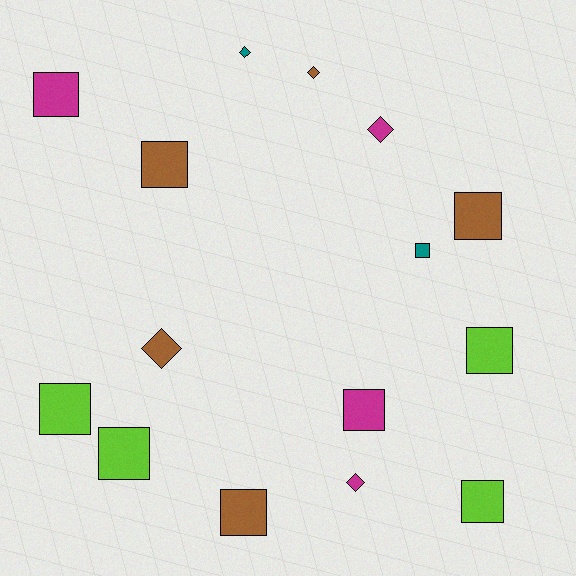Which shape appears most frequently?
Square, with 10 objects.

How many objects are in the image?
There are 15 objects.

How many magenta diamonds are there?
There are 2 magenta diamonds.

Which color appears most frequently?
Brown, with 5 objects.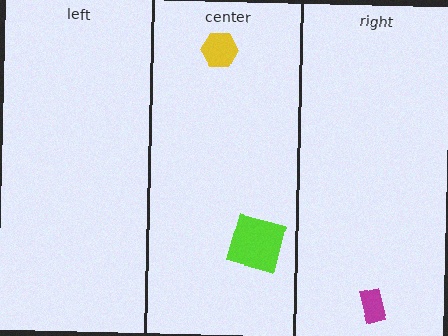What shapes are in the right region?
The magenta rectangle.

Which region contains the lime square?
The center region.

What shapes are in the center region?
The lime square, the yellow hexagon.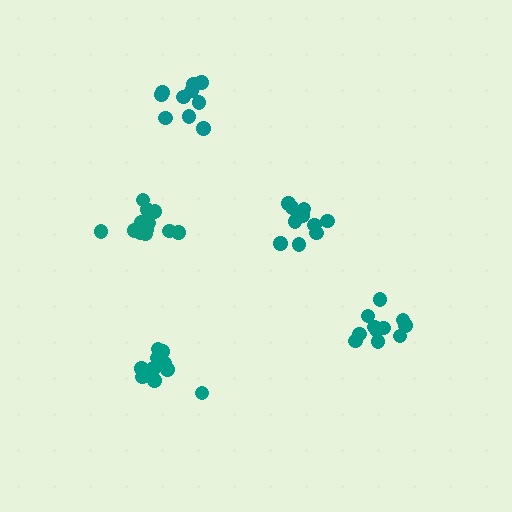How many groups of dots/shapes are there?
There are 5 groups.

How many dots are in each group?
Group 1: 12 dots, Group 2: 10 dots, Group 3: 10 dots, Group 4: 10 dots, Group 5: 11 dots (53 total).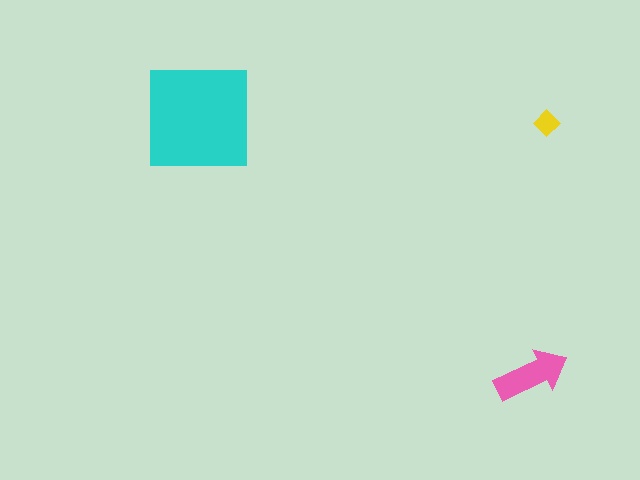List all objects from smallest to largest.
The yellow diamond, the pink arrow, the cyan square.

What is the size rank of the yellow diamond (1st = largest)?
3rd.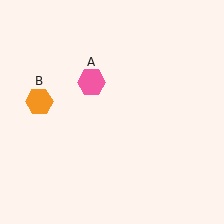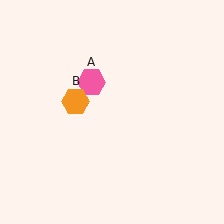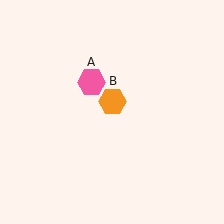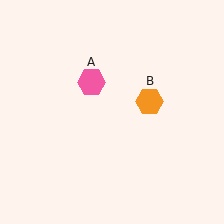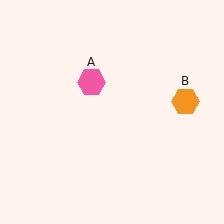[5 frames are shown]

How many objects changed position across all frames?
1 object changed position: orange hexagon (object B).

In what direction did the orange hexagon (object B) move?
The orange hexagon (object B) moved right.